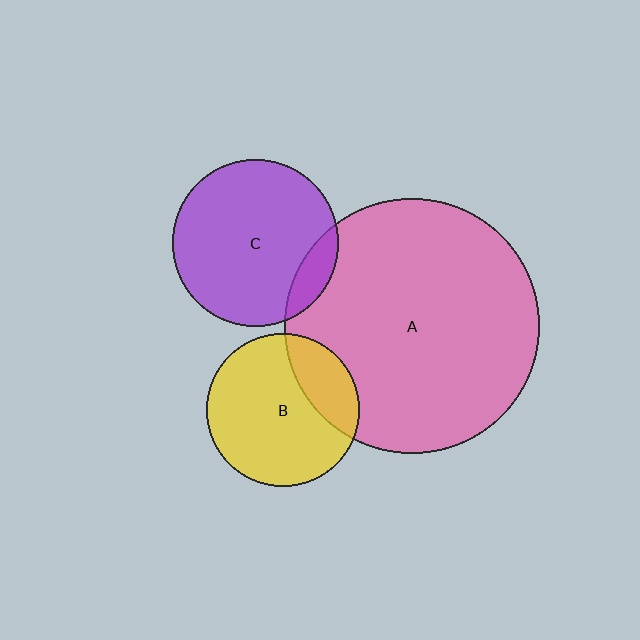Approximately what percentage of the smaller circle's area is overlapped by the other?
Approximately 10%.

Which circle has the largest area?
Circle A (pink).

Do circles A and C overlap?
Yes.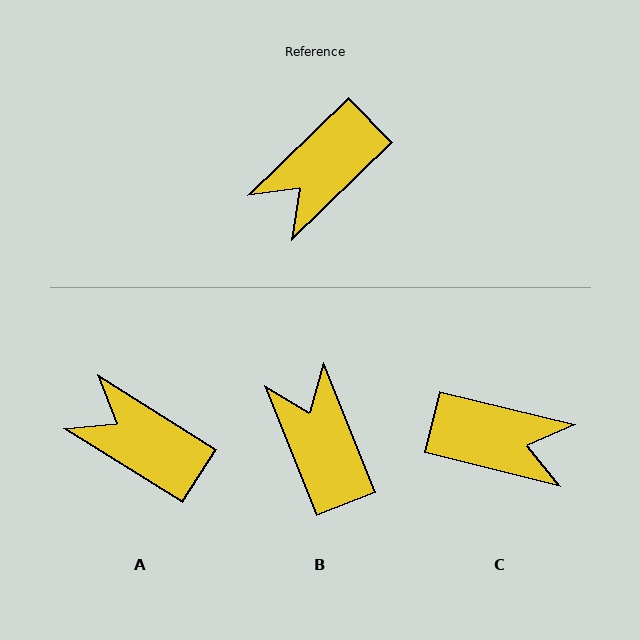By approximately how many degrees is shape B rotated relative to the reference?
Approximately 113 degrees clockwise.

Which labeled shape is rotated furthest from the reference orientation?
C, about 122 degrees away.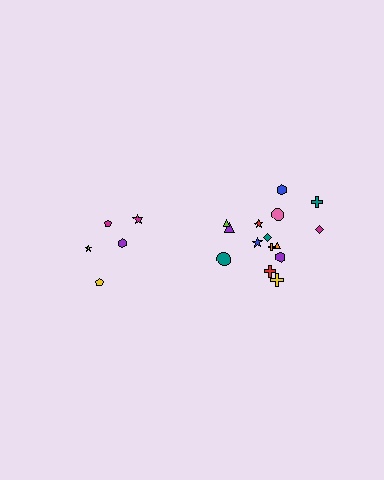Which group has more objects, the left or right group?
The right group.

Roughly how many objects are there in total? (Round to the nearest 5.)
Roughly 20 objects in total.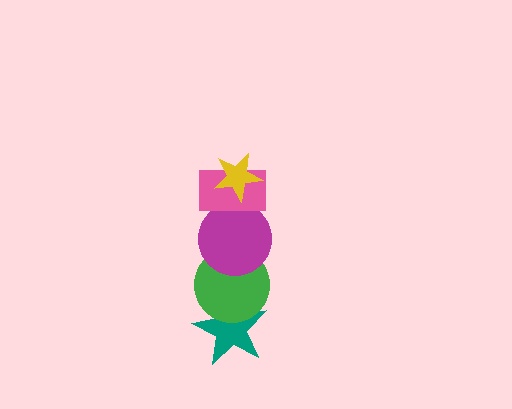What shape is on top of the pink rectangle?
The yellow star is on top of the pink rectangle.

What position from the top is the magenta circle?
The magenta circle is 3rd from the top.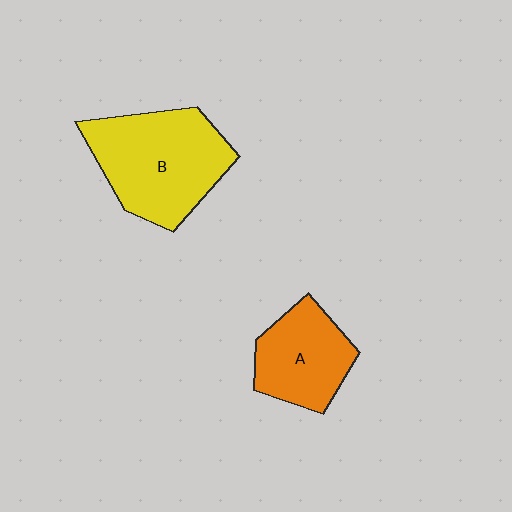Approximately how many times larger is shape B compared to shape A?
Approximately 1.5 times.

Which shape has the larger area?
Shape B (yellow).